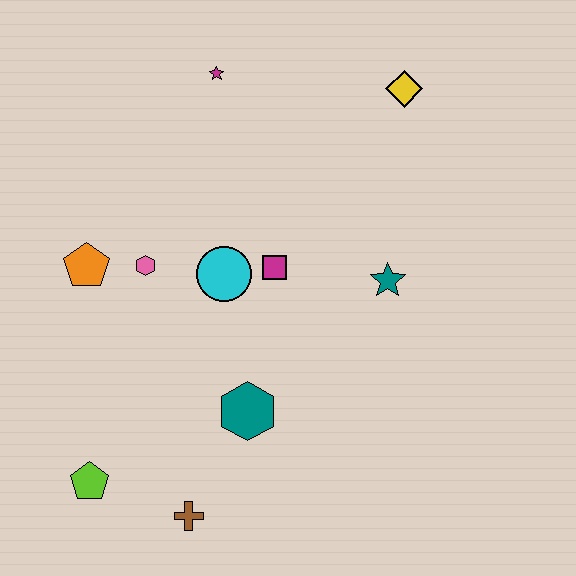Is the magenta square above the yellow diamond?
No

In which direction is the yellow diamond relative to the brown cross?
The yellow diamond is above the brown cross.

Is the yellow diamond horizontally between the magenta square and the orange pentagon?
No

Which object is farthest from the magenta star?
The brown cross is farthest from the magenta star.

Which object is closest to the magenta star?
The yellow diamond is closest to the magenta star.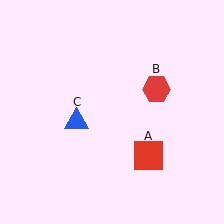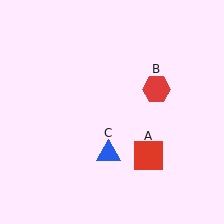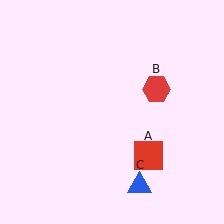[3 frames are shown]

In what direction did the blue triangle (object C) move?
The blue triangle (object C) moved down and to the right.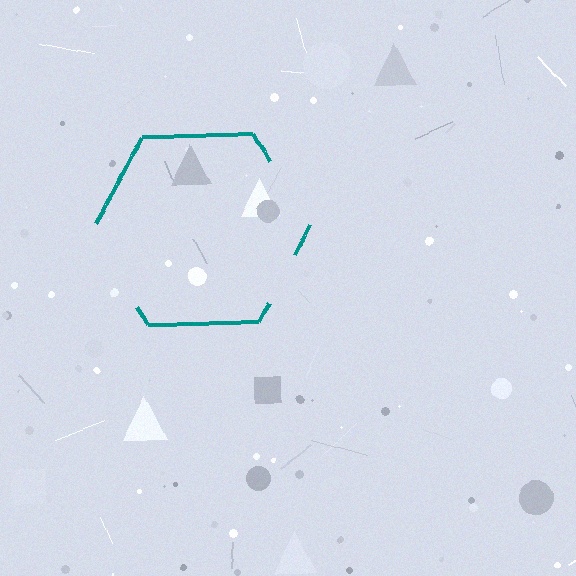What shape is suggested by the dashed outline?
The dashed outline suggests a hexagon.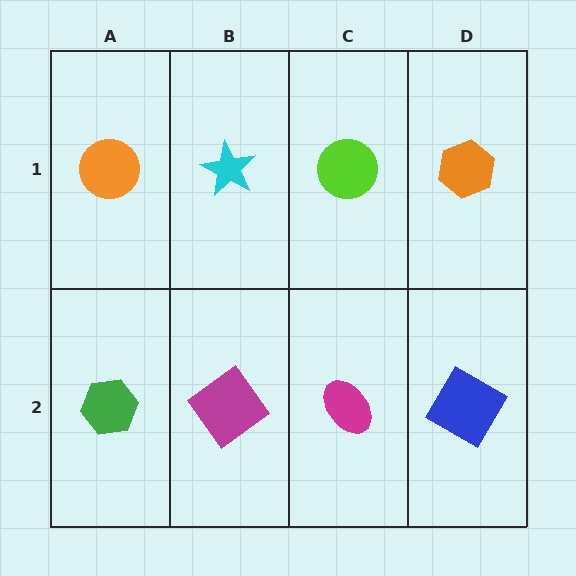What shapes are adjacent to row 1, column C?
A magenta ellipse (row 2, column C), a cyan star (row 1, column B), an orange hexagon (row 1, column D).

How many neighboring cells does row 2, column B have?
3.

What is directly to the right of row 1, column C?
An orange hexagon.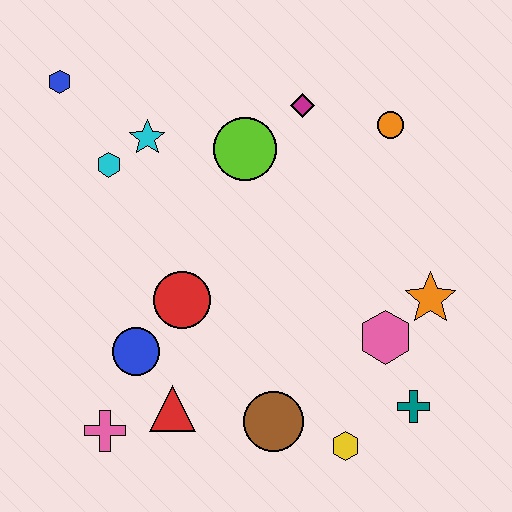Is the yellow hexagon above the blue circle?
No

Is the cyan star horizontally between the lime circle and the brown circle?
No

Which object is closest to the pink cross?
The red triangle is closest to the pink cross.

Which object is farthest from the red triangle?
The orange circle is farthest from the red triangle.